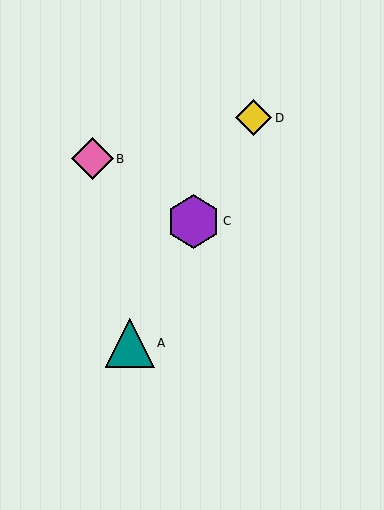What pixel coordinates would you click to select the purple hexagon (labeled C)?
Click at (193, 221) to select the purple hexagon C.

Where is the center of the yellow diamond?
The center of the yellow diamond is at (254, 118).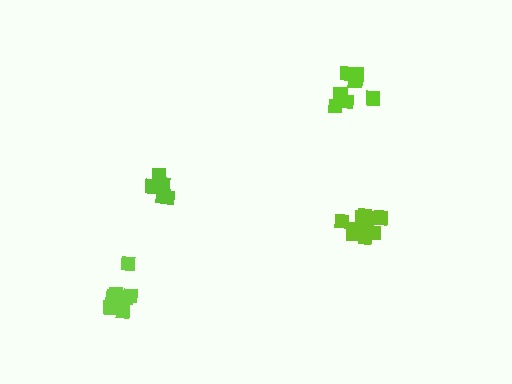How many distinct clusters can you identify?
There are 4 distinct clusters.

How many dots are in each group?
Group 1: 11 dots, Group 2: 10 dots, Group 3: 8 dots, Group 4: 5 dots (34 total).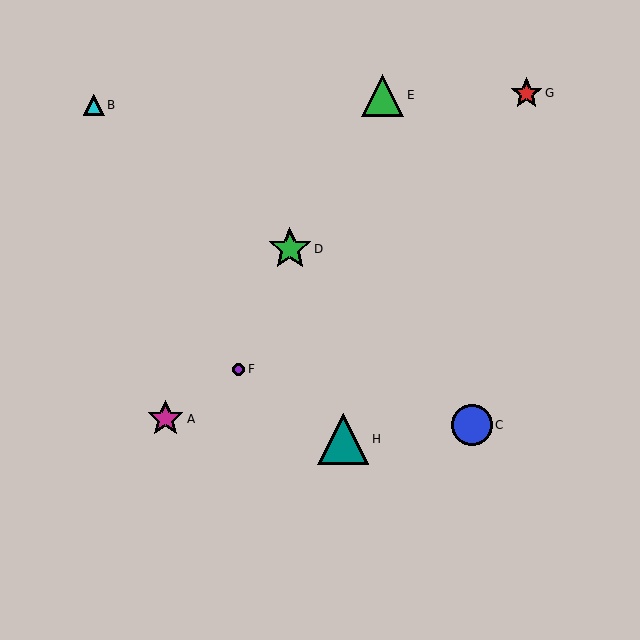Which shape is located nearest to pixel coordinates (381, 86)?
The green triangle (labeled E) at (383, 95) is nearest to that location.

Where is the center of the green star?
The center of the green star is at (290, 249).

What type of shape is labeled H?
Shape H is a teal triangle.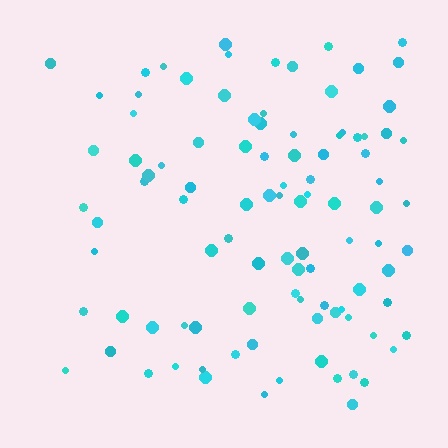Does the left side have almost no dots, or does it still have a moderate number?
Still a moderate number, just noticeably fewer than the right.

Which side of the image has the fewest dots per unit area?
The left.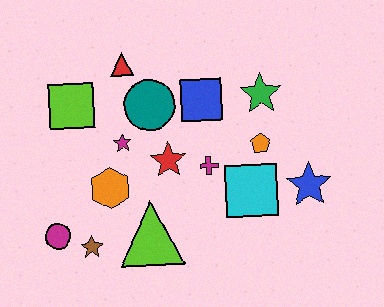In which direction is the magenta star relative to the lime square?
The magenta star is to the right of the lime square.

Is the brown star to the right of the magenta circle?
Yes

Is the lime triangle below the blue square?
Yes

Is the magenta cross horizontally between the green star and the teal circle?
Yes